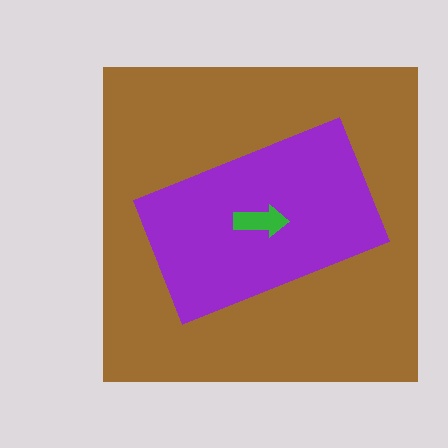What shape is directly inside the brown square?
The purple rectangle.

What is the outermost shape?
The brown square.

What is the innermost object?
The green arrow.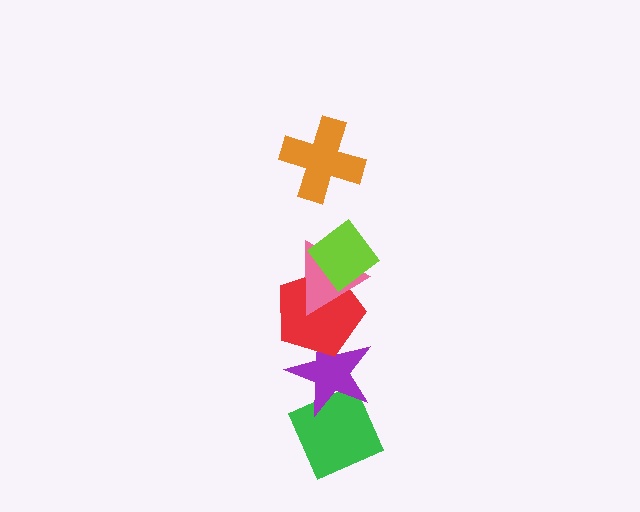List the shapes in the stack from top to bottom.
From top to bottom: the orange cross, the lime diamond, the pink triangle, the red pentagon, the purple star, the green diamond.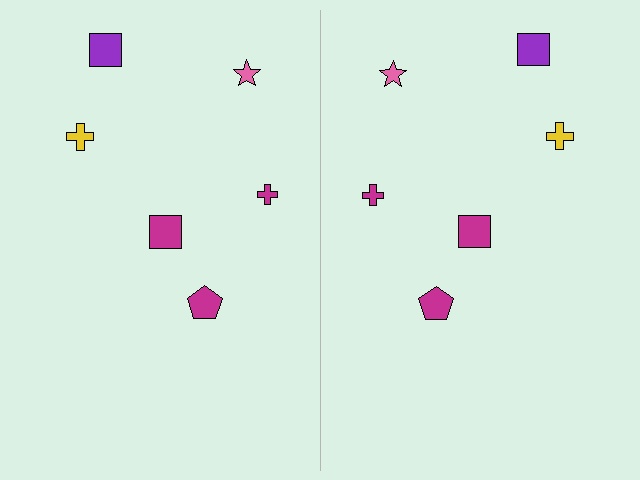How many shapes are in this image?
There are 12 shapes in this image.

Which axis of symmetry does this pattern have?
The pattern has a vertical axis of symmetry running through the center of the image.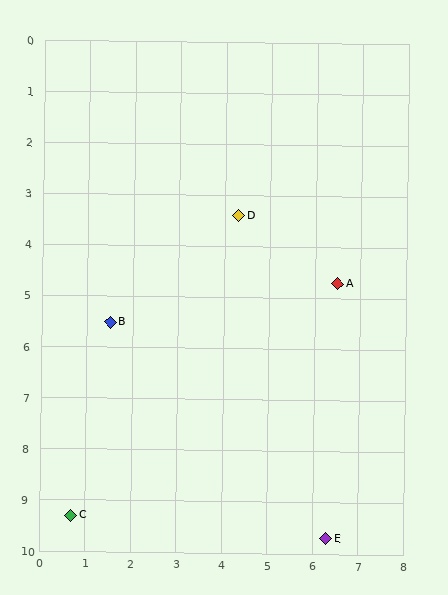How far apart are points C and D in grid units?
Points C and D are about 6.9 grid units apart.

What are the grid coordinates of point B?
Point B is at approximately (1.5, 5.5).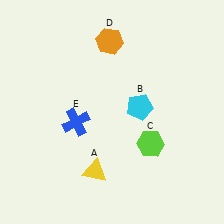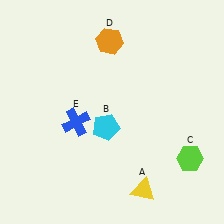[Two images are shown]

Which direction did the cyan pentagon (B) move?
The cyan pentagon (B) moved left.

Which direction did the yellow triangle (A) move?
The yellow triangle (A) moved right.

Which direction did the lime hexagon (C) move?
The lime hexagon (C) moved right.